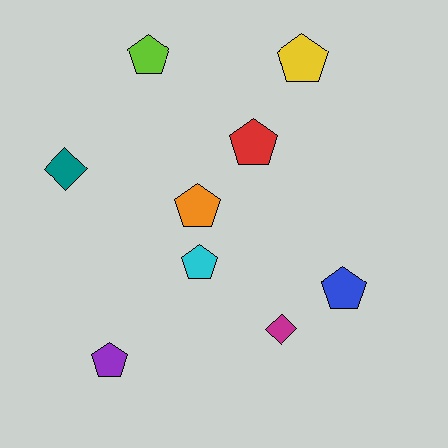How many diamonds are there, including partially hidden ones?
There are 2 diamonds.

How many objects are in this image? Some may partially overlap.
There are 9 objects.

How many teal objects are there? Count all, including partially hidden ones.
There is 1 teal object.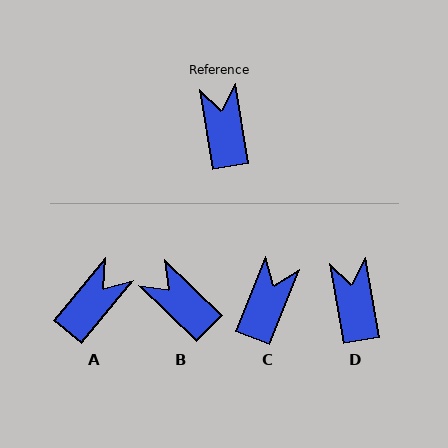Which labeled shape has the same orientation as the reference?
D.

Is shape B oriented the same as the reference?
No, it is off by about 37 degrees.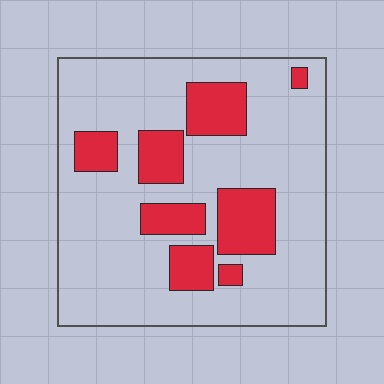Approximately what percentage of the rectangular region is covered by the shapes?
Approximately 25%.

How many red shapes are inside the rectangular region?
8.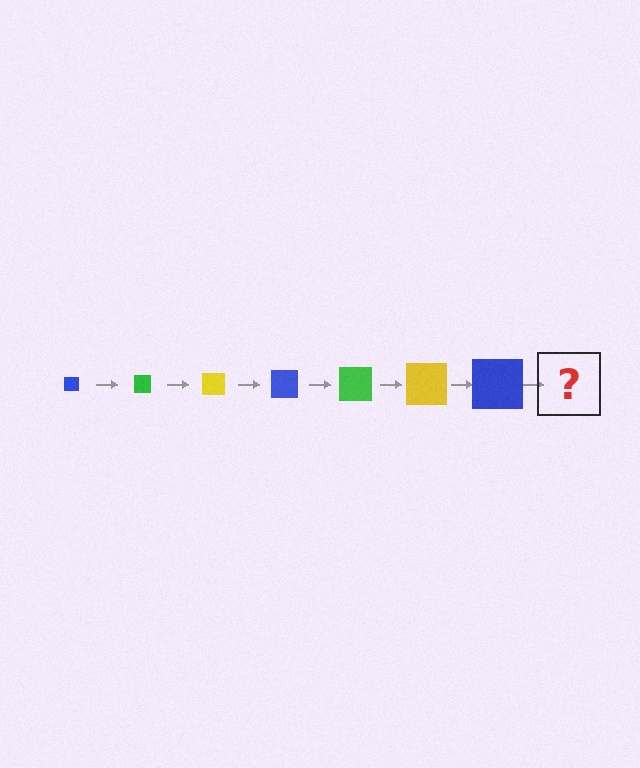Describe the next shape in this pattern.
It should be a green square, larger than the previous one.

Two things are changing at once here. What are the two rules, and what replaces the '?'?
The two rules are that the square grows larger each step and the color cycles through blue, green, and yellow. The '?' should be a green square, larger than the previous one.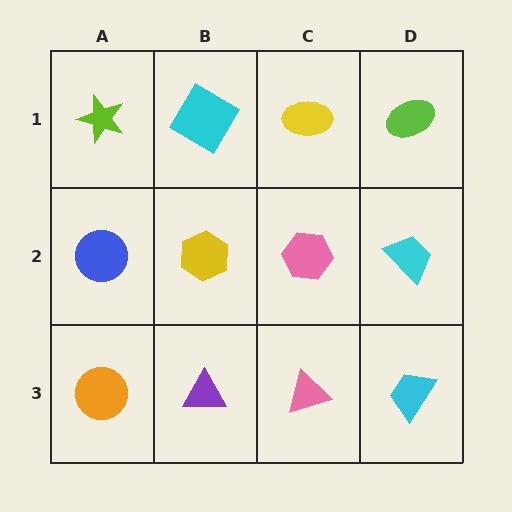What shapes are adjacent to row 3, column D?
A cyan trapezoid (row 2, column D), a pink triangle (row 3, column C).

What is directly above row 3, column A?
A blue circle.